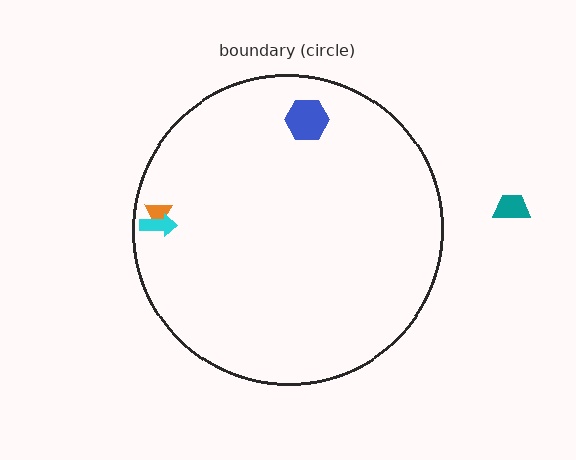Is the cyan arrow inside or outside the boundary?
Inside.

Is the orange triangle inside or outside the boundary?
Inside.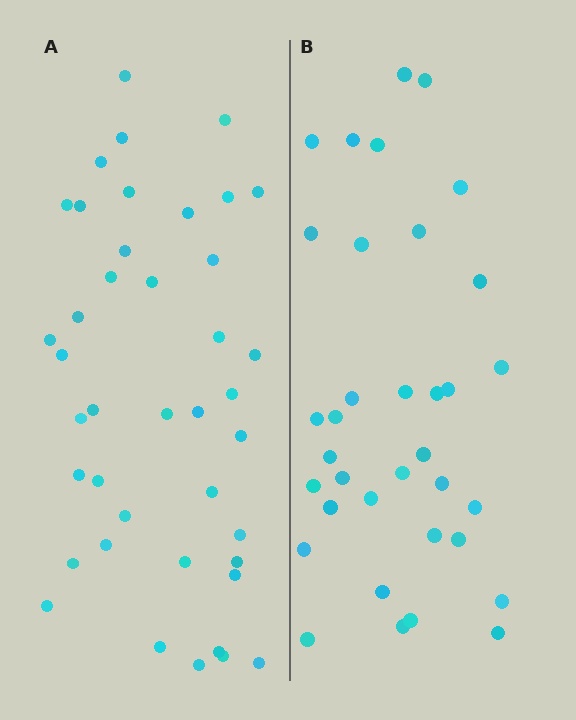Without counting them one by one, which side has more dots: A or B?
Region A (the left region) has more dots.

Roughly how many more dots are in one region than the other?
Region A has about 6 more dots than region B.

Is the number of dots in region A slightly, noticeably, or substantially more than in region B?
Region A has only slightly more — the two regions are fairly close. The ratio is roughly 1.2 to 1.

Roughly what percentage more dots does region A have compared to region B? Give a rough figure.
About 15% more.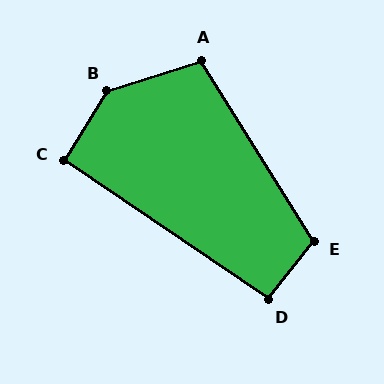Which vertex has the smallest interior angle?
C, at approximately 92 degrees.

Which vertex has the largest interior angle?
B, at approximately 140 degrees.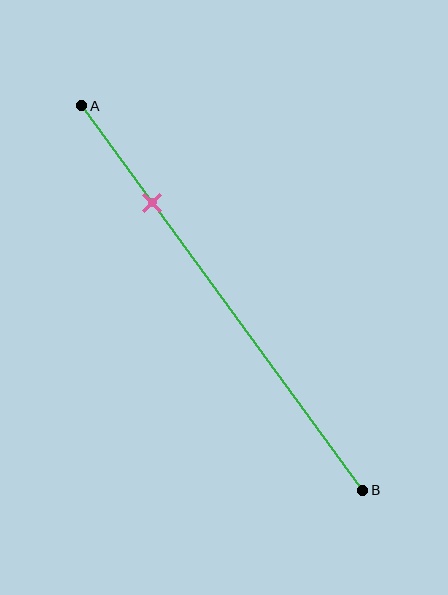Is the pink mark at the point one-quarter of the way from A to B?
Yes, the mark is approximately at the one-quarter point.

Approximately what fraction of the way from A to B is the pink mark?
The pink mark is approximately 25% of the way from A to B.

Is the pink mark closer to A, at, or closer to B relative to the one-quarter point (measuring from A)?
The pink mark is approximately at the one-quarter point of segment AB.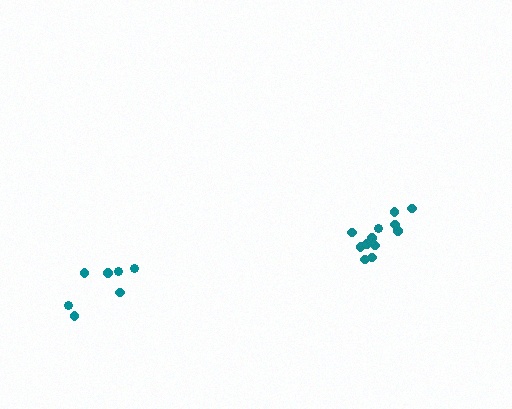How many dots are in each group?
Group 1: 12 dots, Group 2: 7 dots (19 total).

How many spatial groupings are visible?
There are 2 spatial groupings.